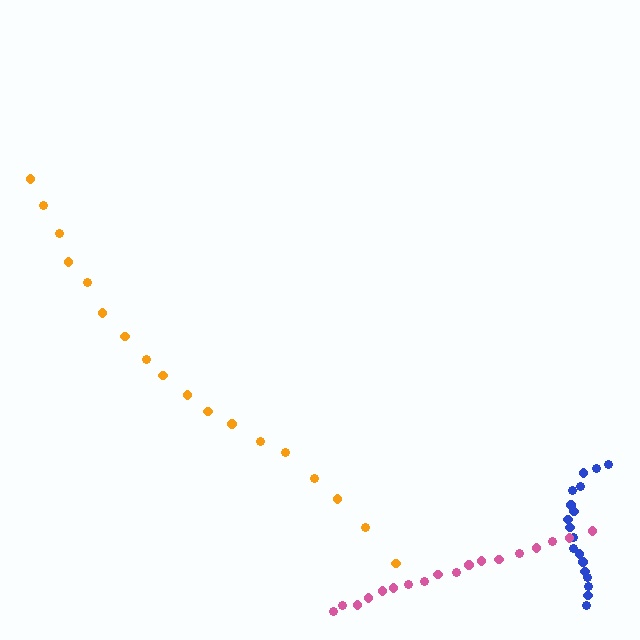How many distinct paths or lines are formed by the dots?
There are 3 distinct paths.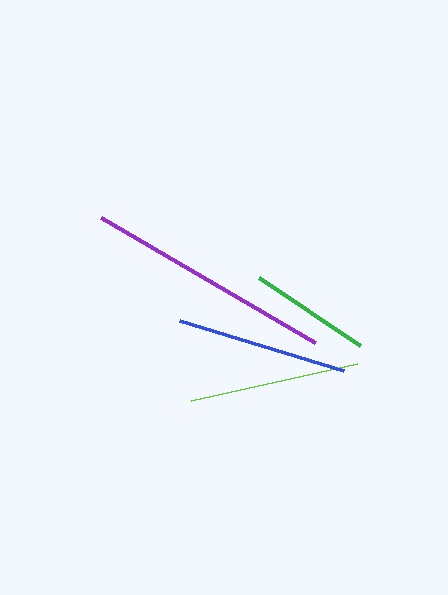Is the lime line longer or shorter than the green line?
The lime line is longer than the green line.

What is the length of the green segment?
The green segment is approximately 122 pixels long.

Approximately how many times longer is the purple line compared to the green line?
The purple line is approximately 2.0 times the length of the green line.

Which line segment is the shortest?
The green line is the shortest at approximately 122 pixels.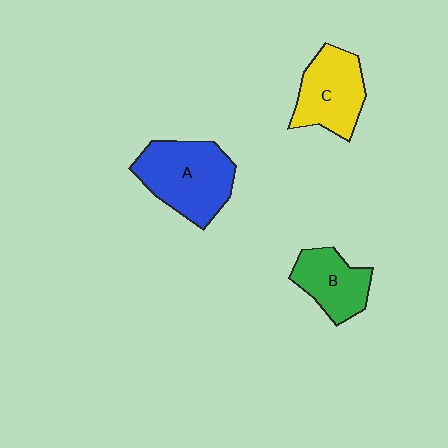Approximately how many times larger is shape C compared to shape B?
Approximately 1.2 times.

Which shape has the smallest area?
Shape B (green).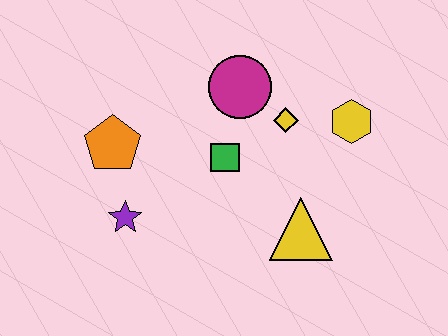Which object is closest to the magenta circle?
The yellow diamond is closest to the magenta circle.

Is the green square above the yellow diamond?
No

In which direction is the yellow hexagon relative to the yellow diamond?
The yellow hexagon is to the right of the yellow diamond.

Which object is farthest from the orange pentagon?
The yellow hexagon is farthest from the orange pentagon.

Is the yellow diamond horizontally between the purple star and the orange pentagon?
No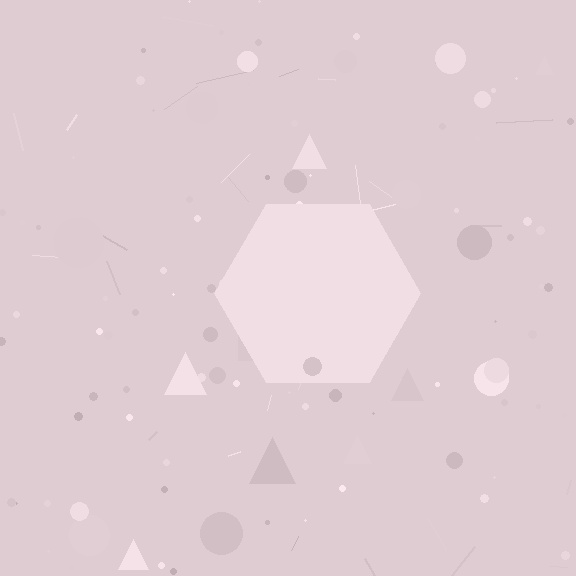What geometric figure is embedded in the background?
A hexagon is embedded in the background.